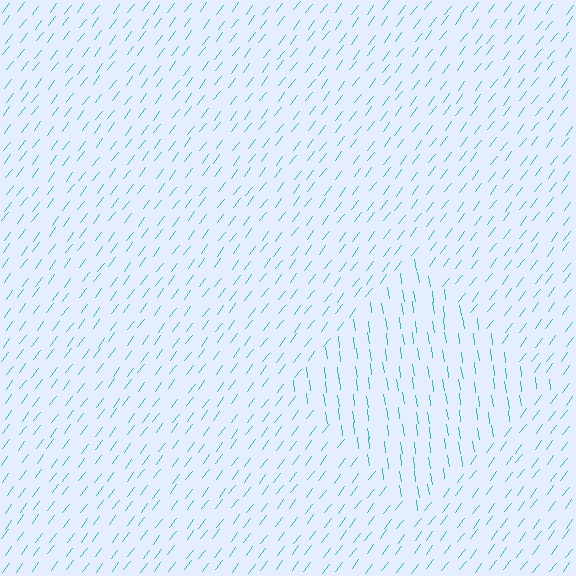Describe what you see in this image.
The image is filled with small cyan line segments. A diamond region in the image has lines oriented differently from the surrounding lines, creating a visible texture boundary.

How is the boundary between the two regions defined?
The boundary is defined purely by a change in line orientation (approximately 45 degrees difference). All lines are the same color and thickness.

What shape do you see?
I see a diamond.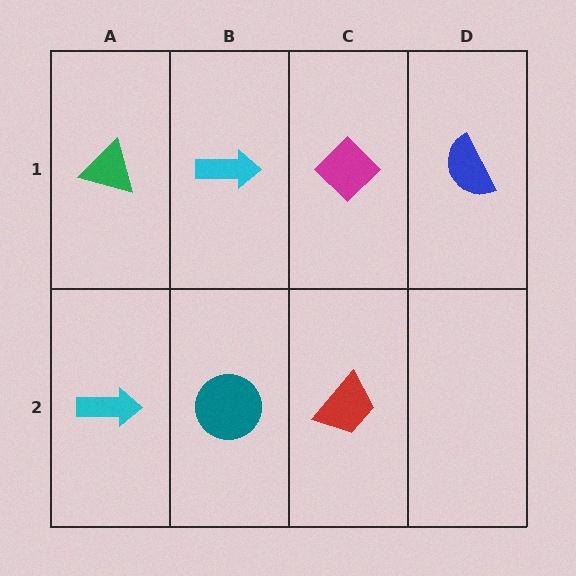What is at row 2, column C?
A red trapezoid.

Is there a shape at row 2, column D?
No, that cell is empty.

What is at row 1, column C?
A magenta diamond.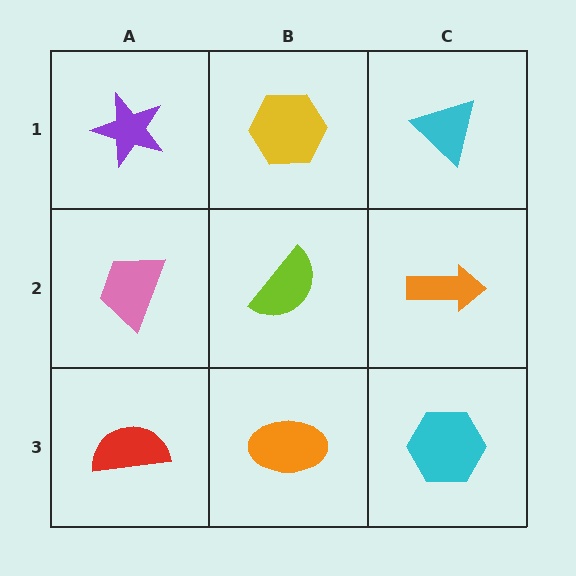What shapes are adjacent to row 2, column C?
A cyan triangle (row 1, column C), a cyan hexagon (row 3, column C), a lime semicircle (row 2, column B).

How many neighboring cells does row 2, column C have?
3.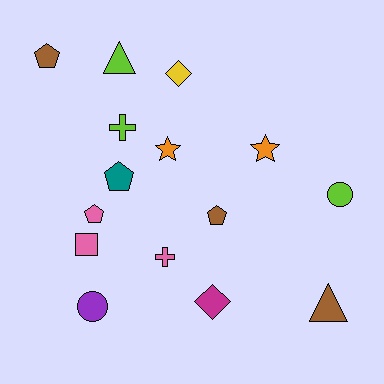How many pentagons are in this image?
There are 4 pentagons.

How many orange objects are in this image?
There are 2 orange objects.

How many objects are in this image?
There are 15 objects.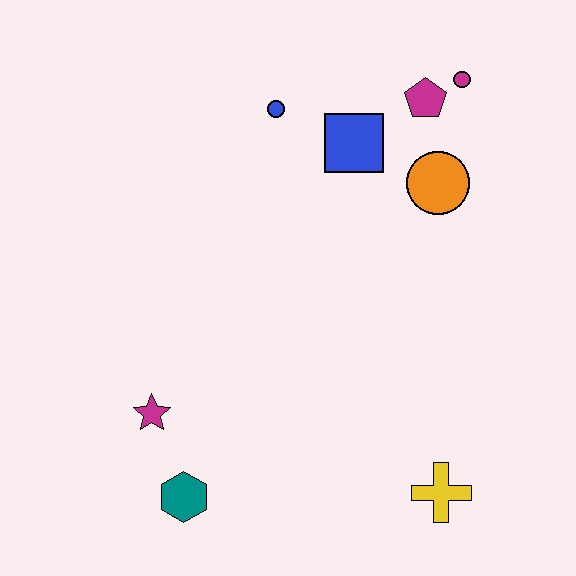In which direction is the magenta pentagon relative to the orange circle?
The magenta pentagon is above the orange circle.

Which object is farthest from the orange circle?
The teal hexagon is farthest from the orange circle.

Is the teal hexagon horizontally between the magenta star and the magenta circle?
Yes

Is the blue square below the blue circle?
Yes